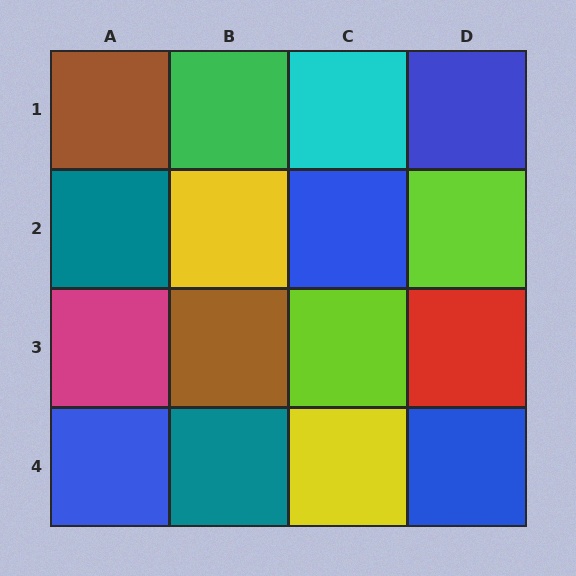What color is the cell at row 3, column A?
Magenta.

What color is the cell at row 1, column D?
Blue.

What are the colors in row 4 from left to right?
Blue, teal, yellow, blue.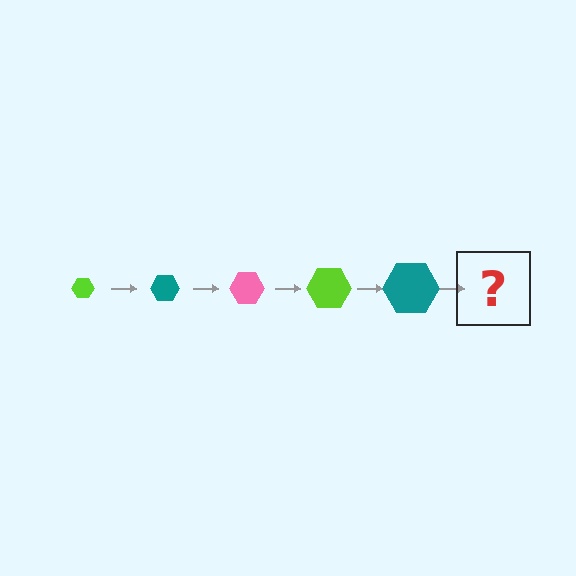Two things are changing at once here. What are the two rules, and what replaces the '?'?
The two rules are that the hexagon grows larger each step and the color cycles through lime, teal, and pink. The '?' should be a pink hexagon, larger than the previous one.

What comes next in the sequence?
The next element should be a pink hexagon, larger than the previous one.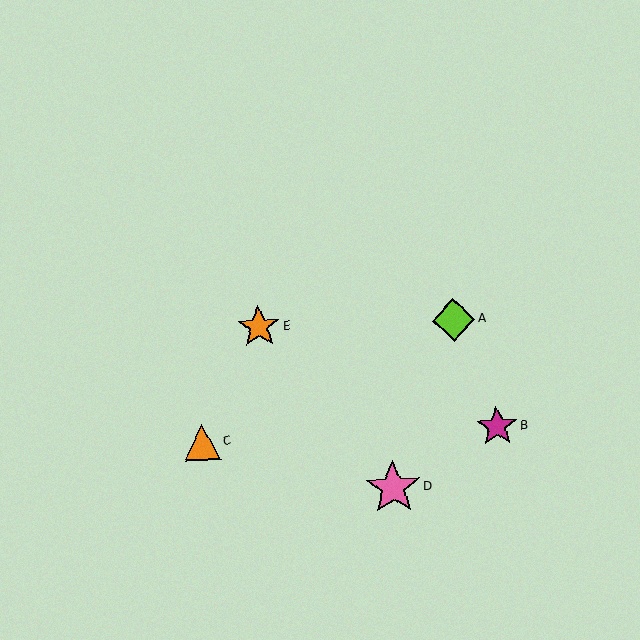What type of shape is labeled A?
Shape A is a lime diamond.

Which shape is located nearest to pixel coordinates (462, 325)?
The lime diamond (labeled A) at (454, 320) is nearest to that location.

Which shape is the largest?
The pink star (labeled D) is the largest.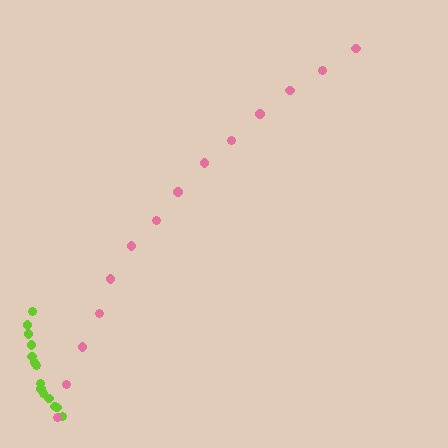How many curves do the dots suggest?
There are 2 distinct paths.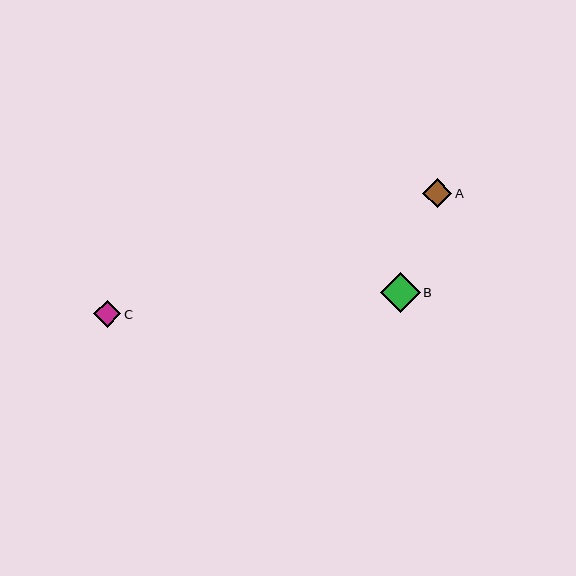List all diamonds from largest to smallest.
From largest to smallest: B, A, C.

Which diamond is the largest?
Diamond B is the largest with a size of approximately 40 pixels.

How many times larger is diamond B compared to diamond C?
Diamond B is approximately 1.5 times the size of diamond C.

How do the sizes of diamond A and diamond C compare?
Diamond A and diamond C are approximately the same size.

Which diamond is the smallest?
Diamond C is the smallest with a size of approximately 27 pixels.